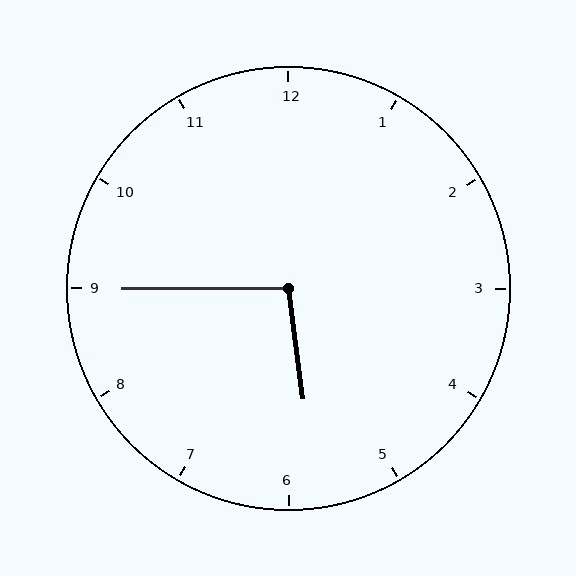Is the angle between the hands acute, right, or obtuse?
It is obtuse.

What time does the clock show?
5:45.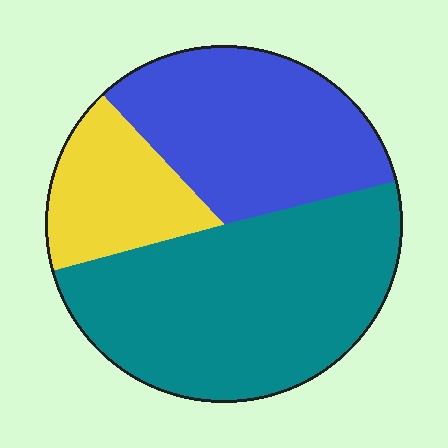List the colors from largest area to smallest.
From largest to smallest: teal, blue, yellow.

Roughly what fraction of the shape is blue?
Blue takes up about one third (1/3) of the shape.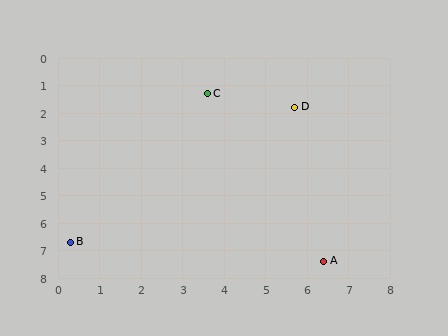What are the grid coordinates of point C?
Point C is at approximately (3.6, 1.3).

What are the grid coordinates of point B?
Point B is at approximately (0.3, 6.7).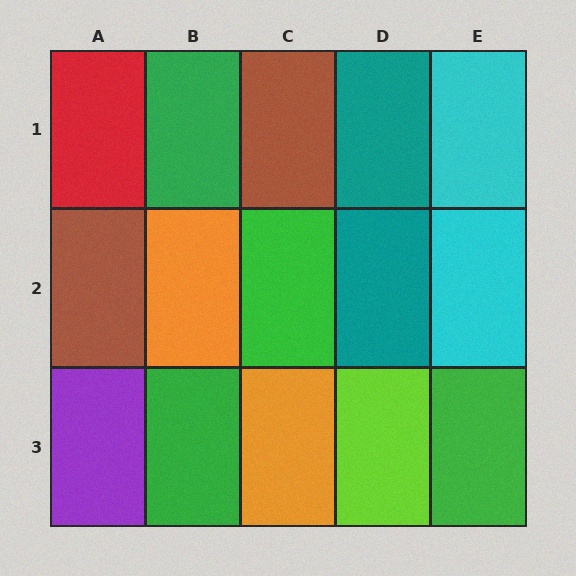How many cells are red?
1 cell is red.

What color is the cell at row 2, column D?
Teal.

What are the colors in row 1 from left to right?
Red, green, brown, teal, cyan.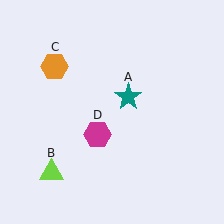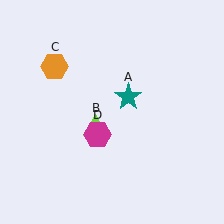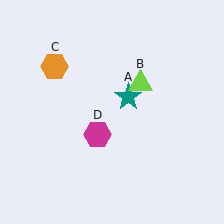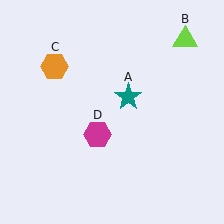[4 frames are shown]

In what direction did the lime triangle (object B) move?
The lime triangle (object B) moved up and to the right.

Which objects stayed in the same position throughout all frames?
Teal star (object A) and orange hexagon (object C) and magenta hexagon (object D) remained stationary.